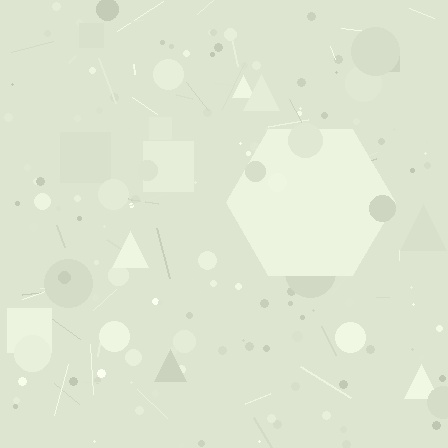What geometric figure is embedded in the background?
A hexagon is embedded in the background.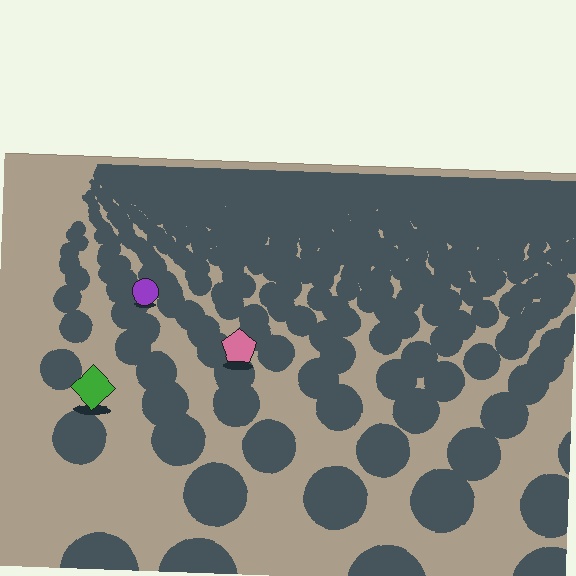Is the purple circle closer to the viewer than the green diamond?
No. The green diamond is closer — you can tell from the texture gradient: the ground texture is coarser near it.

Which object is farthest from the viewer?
The purple circle is farthest from the viewer. It appears smaller and the ground texture around it is denser.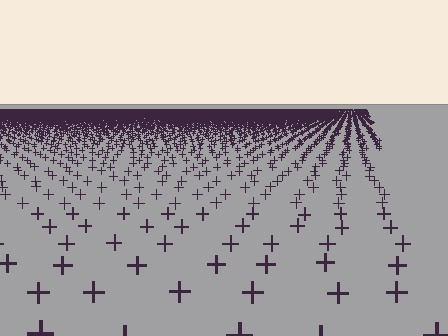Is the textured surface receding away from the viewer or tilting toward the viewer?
The surface is receding away from the viewer. Texture elements get smaller and denser toward the top.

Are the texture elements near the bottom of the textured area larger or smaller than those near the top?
Larger. Near the bottom, elements are closer to the viewer and appear at a bigger on-screen size.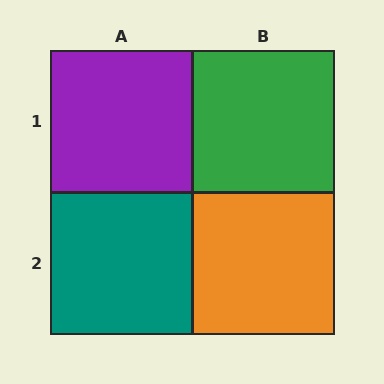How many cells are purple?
1 cell is purple.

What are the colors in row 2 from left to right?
Teal, orange.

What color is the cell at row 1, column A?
Purple.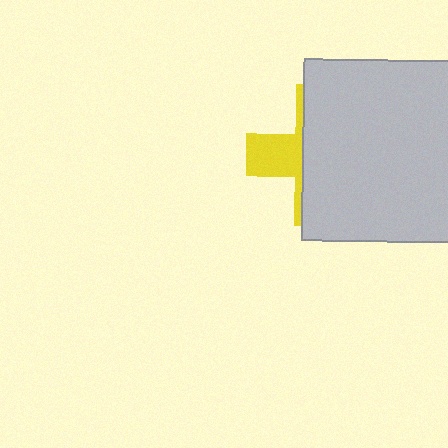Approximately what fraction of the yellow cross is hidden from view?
Roughly 69% of the yellow cross is hidden behind the light gray rectangle.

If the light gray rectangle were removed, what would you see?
You would see the complete yellow cross.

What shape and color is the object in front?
The object in front is a light gray rectangle.